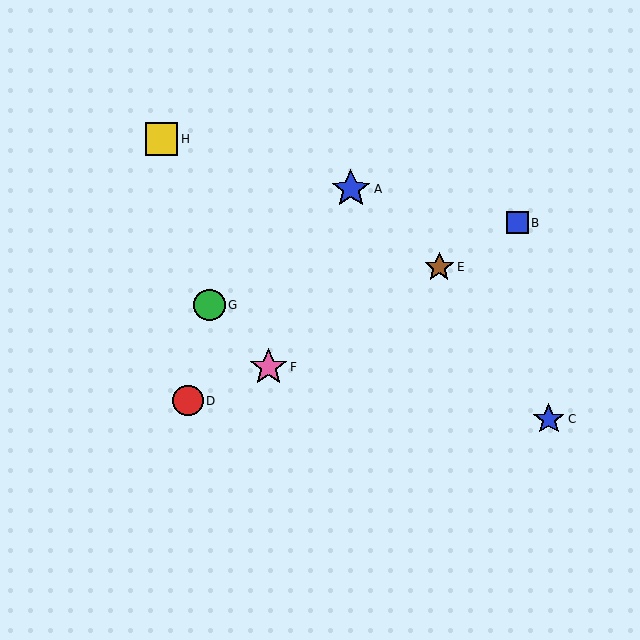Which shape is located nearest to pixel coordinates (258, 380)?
The pink star (labeled F) at (268, 367) is nearest to that location.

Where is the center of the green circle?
The center of the green circle is at (210, 305).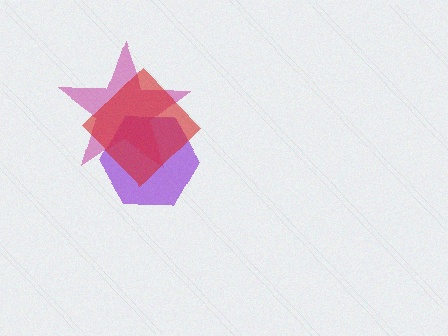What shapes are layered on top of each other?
The layered shapes are: a purple hexagon, a magenta star, a red diamond.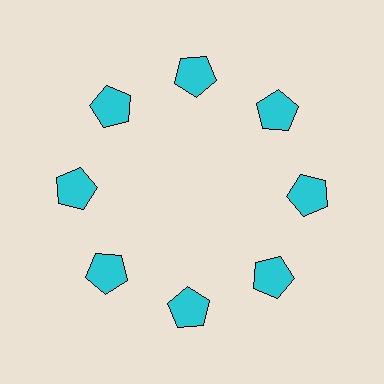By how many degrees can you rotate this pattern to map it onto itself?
The pattern maps onto itself every 45 degrees of rotation.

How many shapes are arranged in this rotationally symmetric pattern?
There are 8 shapes, arranged in 8 groups of 1.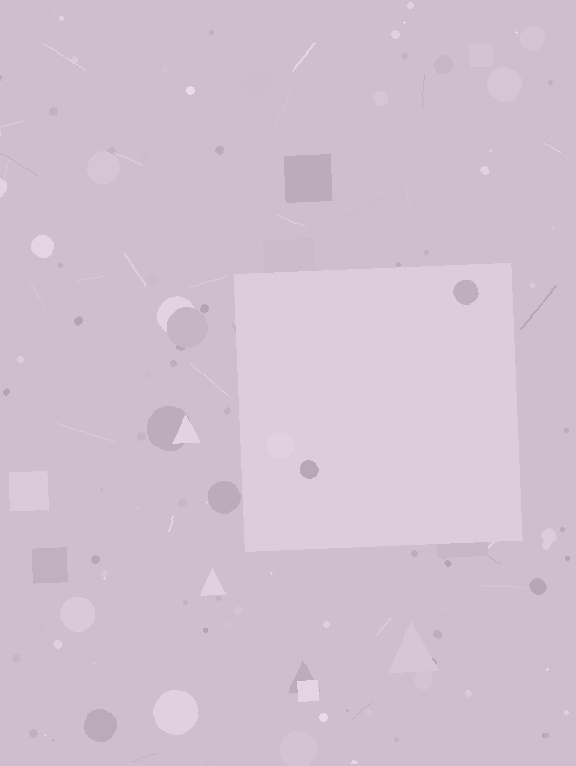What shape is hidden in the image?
A square is hidden in the image.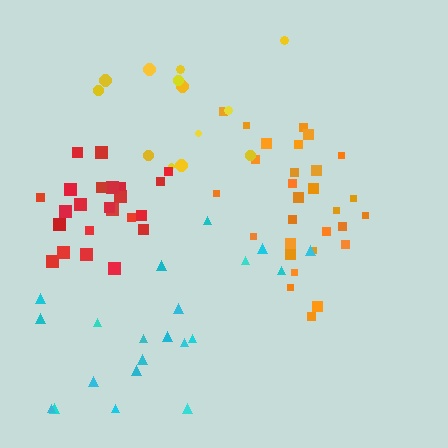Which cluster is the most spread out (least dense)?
Cyan.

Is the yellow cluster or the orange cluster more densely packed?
Orange.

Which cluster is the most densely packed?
Red.